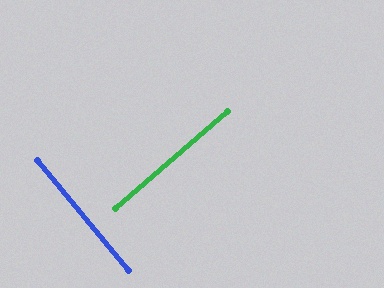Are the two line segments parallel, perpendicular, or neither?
Perpendicular — they meet at approximately 89°.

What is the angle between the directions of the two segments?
Approximately 89 degrees.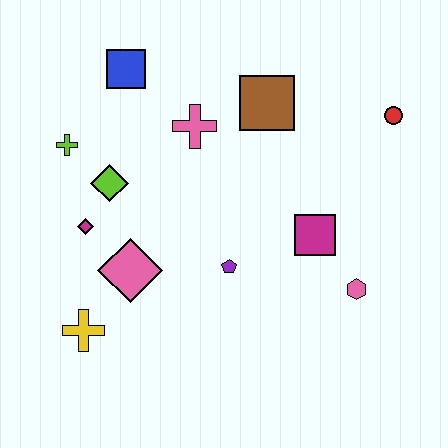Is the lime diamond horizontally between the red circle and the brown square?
No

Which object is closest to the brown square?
The pink cross is closest to the brown square.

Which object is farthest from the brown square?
The yellow cross is farthest from the brown square.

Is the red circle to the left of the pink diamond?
No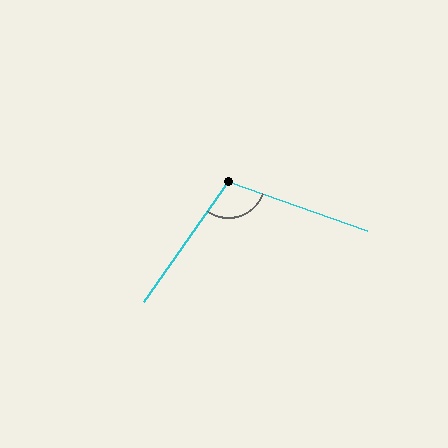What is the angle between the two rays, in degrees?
Approximately 106 degrees.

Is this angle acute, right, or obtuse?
It is obtuse.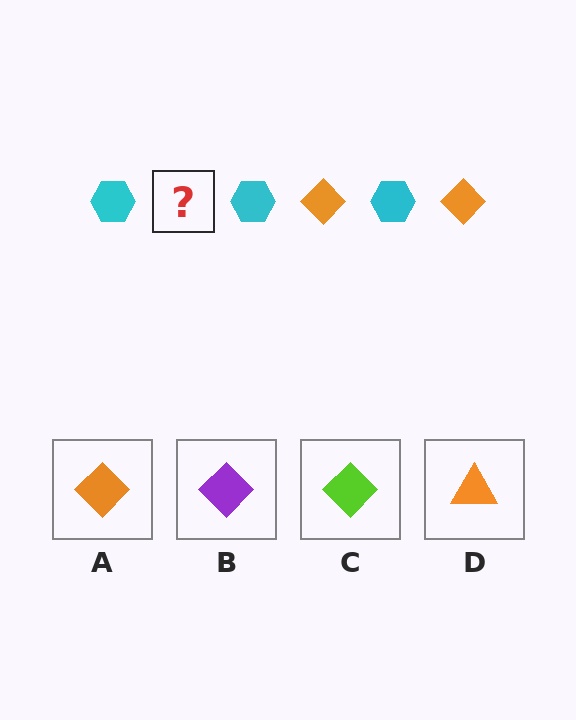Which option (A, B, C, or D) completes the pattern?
A.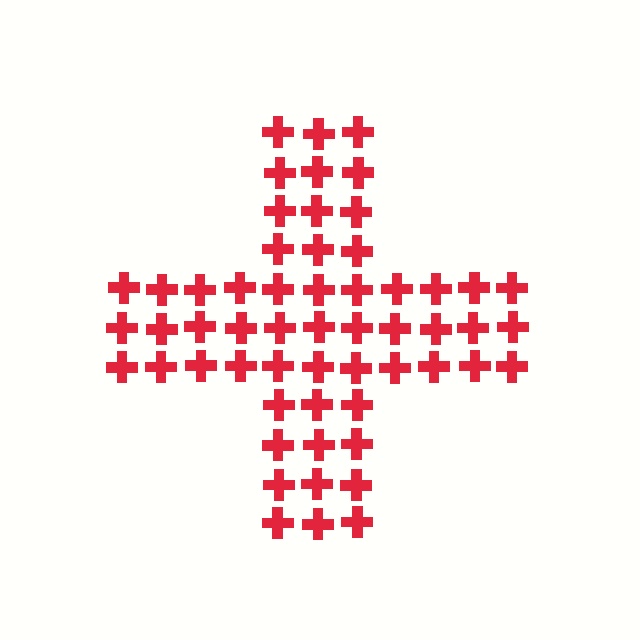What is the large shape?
The large shape is a cross.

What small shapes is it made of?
It is made of small crosses.